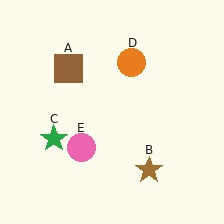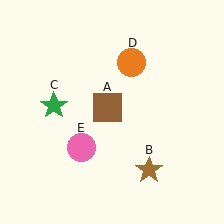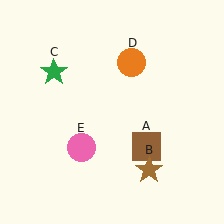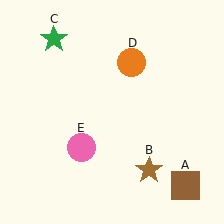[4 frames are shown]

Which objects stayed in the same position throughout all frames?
Brown star (object B) and orange circle (object D) and pink circle (object E) remained stationary.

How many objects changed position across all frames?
2 objects changed position: brown square (object A), green star (object C).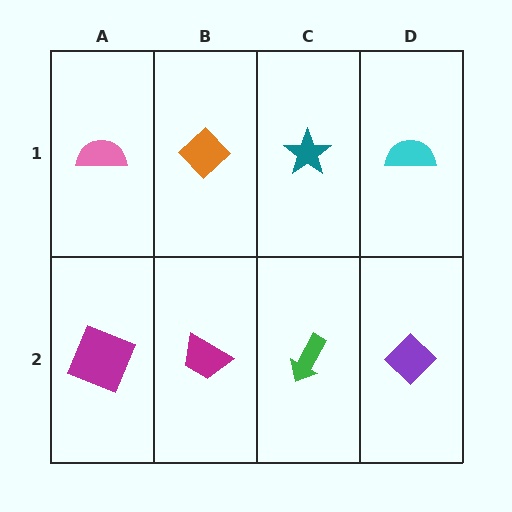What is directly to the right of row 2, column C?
A purple diamond.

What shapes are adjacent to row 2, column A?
A pink semicircle (row 1, column A), a magenta trapezoid (row 2, column B).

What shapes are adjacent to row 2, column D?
A cyan semicircle (row 1, column D), a green arrow (row 2, column C).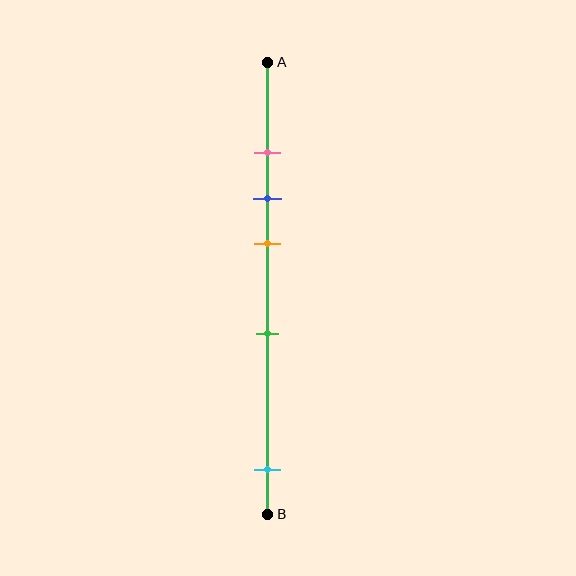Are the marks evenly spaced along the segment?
No, the marks are not evenly spaced.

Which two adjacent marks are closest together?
The pink and blue marks are the closest adjacent pair.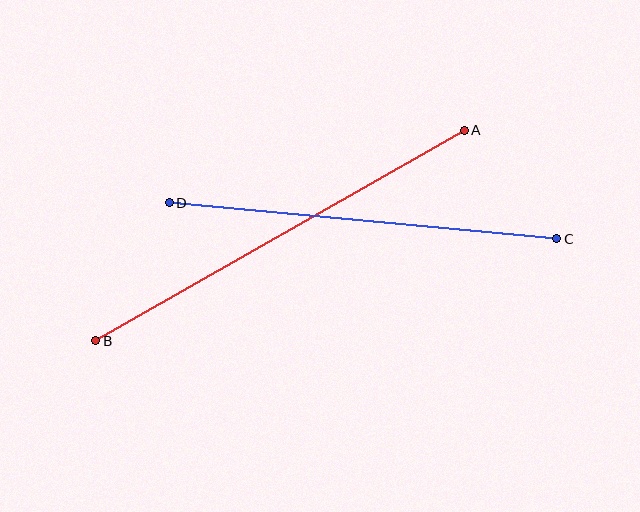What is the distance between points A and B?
The distance is approximately 425 pixels.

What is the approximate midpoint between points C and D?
The midpoint is at approximately (363, 221) pixels.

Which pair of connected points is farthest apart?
Points A and B are farthest apart.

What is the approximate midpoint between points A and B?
The midpoint is at approximately (280, 236) pixels.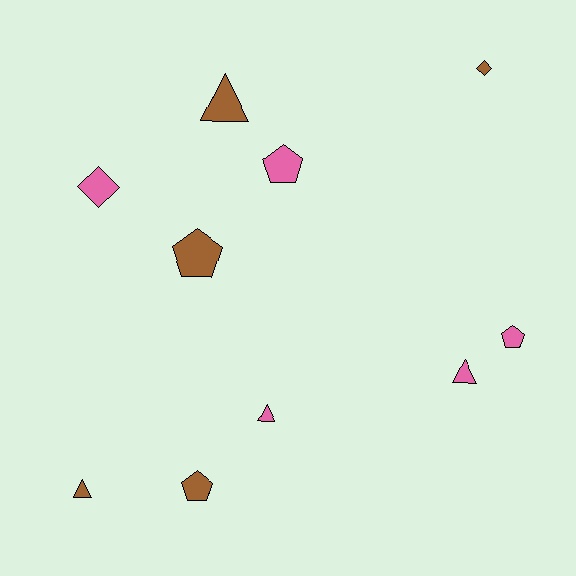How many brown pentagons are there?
There are 2 brown pentagons.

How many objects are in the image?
There are 10 objects.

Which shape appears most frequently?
Pentagon, with 4 objects.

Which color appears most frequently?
Brown, with 5 objects.